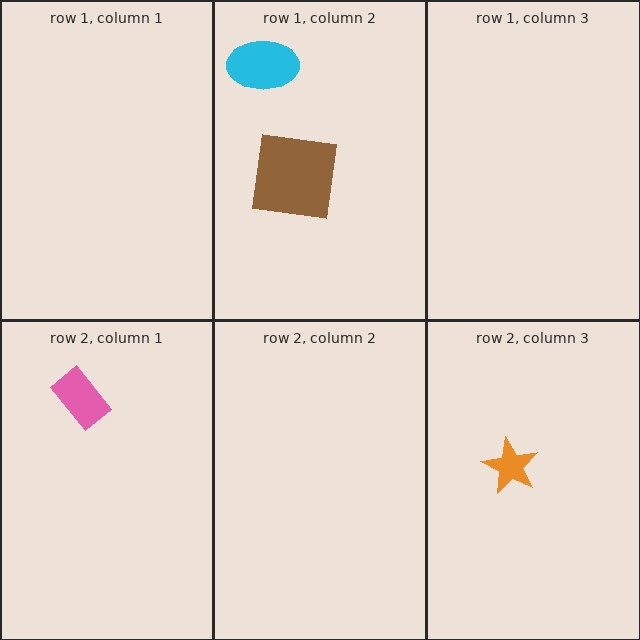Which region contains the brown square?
The row 1, column 2 region.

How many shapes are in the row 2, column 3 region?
1.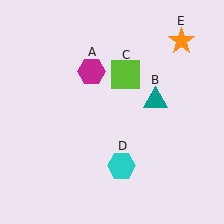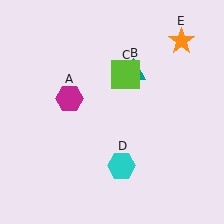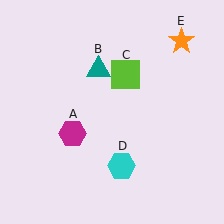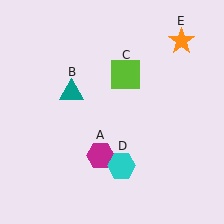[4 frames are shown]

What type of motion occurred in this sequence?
The magenta hexagon (object A), teal triangle (object B) rotated counterclockwise around the center of the scene.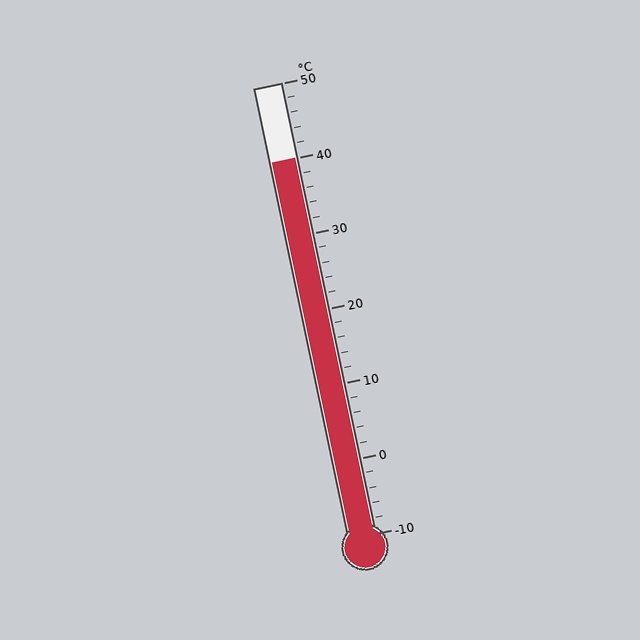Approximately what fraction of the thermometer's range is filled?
The thermometer is filled to approximately 85% of its range.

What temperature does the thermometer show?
The thermometer shows approximately 40°C.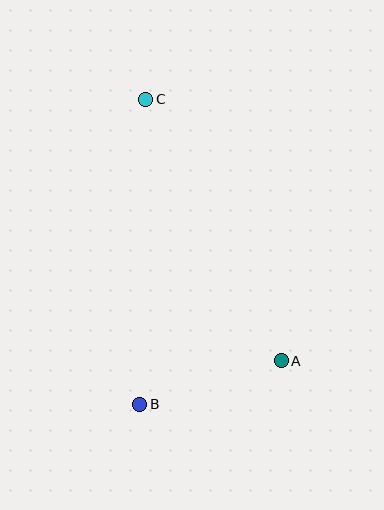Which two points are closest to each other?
Points A and B are closest to each other.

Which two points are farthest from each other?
Points B and C are farthest from each other.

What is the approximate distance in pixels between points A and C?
The distance between A and C is approximately 294 pixels.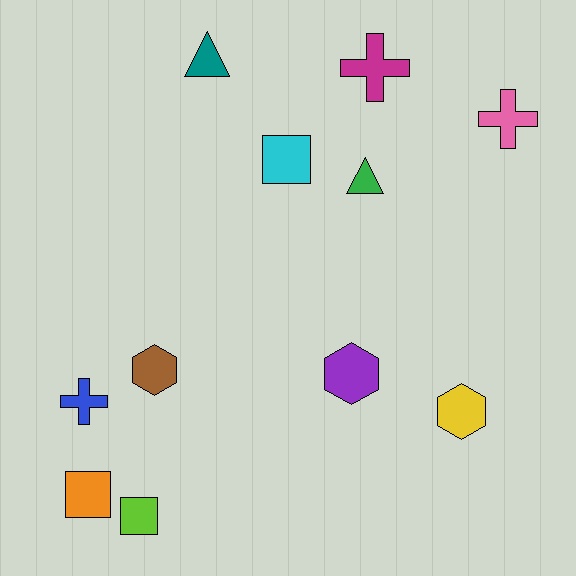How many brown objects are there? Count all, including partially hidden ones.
There is 1 brown object.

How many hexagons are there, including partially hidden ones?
There are 3 hexagons.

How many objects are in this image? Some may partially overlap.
There are 11 objects.